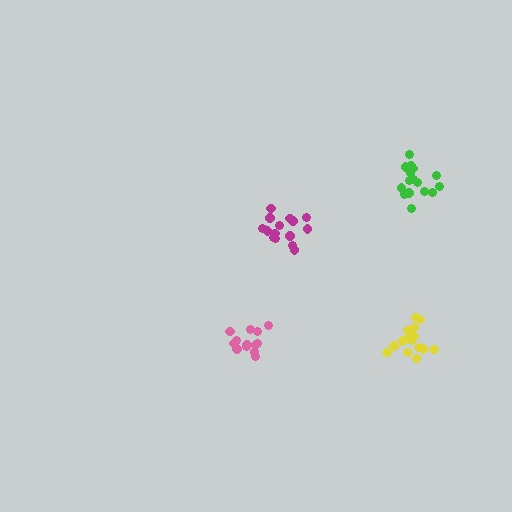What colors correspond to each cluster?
The clusters are colored: pink, yellow, magenta, green.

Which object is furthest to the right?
The green cluster is rightmost.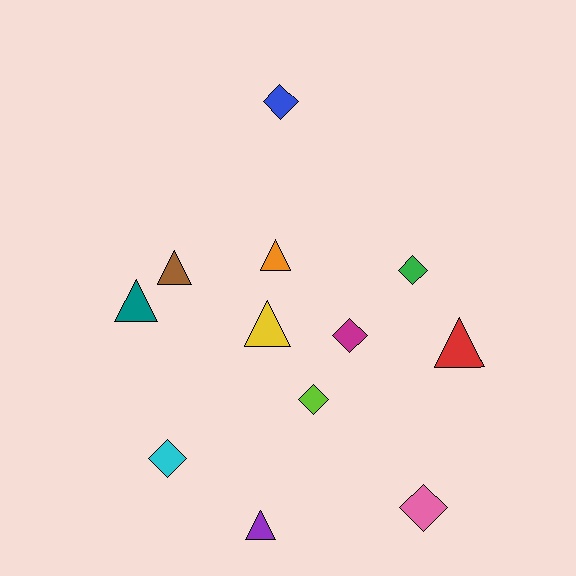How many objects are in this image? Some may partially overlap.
There are 12 objects.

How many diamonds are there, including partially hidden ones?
There are 6 diamonds.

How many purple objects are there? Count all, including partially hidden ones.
There is 1 purple object.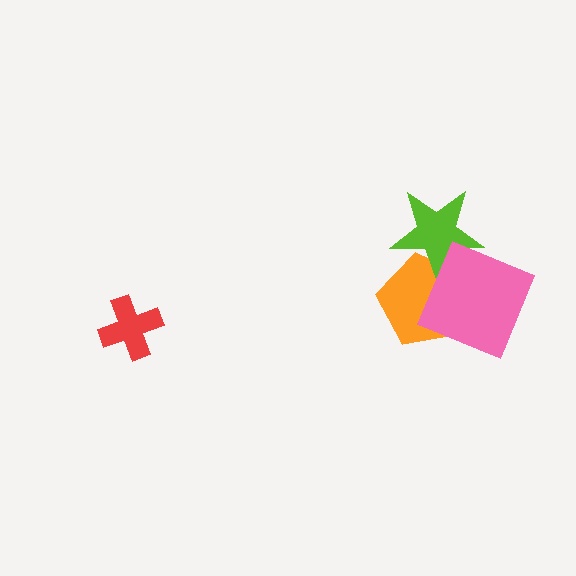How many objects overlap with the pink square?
2 objects overlap with the pink square.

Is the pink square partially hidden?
No, no other shape covers it.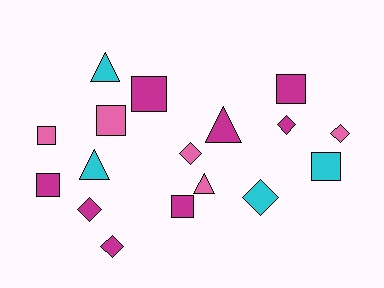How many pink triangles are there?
There is 1 pink triangle.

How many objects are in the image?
There are 17 objects.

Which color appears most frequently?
Magenta, with 8 objects.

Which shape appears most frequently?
Square, with 7 objects.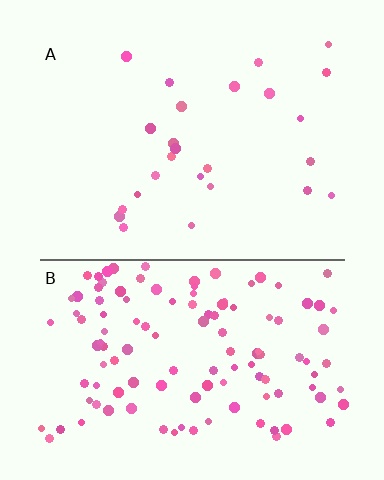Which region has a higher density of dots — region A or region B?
B (the bottom).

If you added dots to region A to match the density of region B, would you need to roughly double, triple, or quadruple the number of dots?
Approximately quadruple.